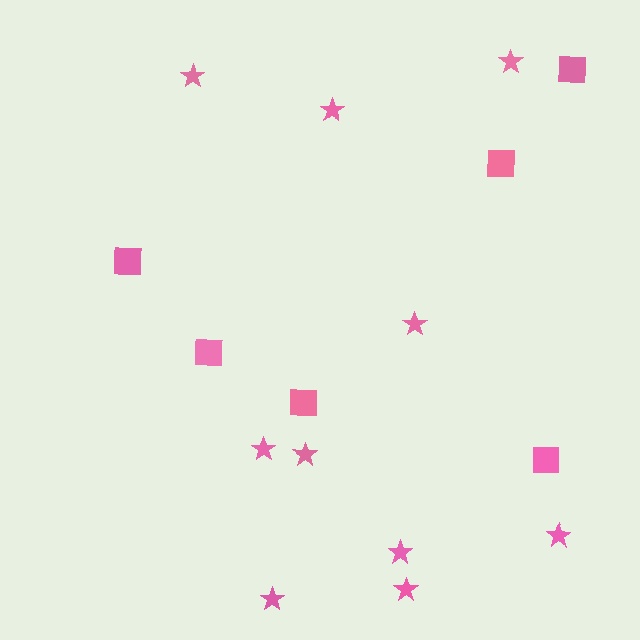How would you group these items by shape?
There are 2 groups: one group of squares (6) and one group of stars (10).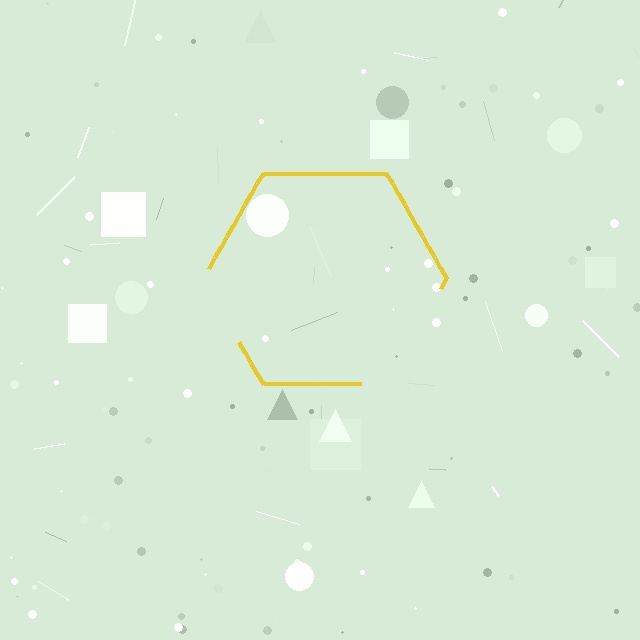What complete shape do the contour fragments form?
The contour fragments form a hexagon.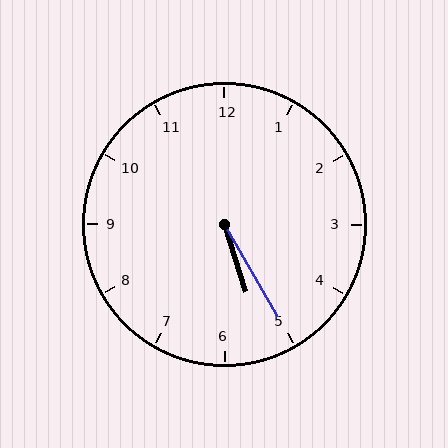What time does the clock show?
5:25.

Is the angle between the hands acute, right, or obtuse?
It is acute.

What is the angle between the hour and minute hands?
Approximately 12 degrees.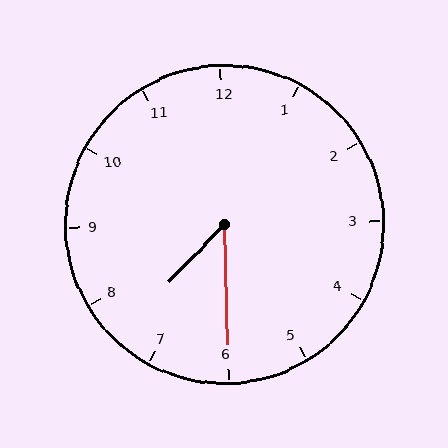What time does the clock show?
7:30.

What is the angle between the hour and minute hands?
Approximately 45 degrees.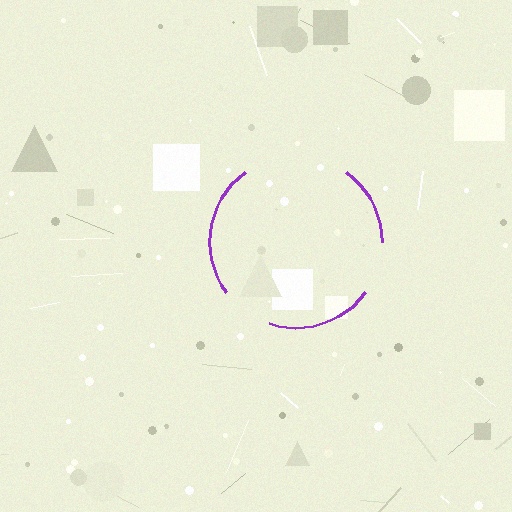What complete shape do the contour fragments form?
The contour fragments form a circle.